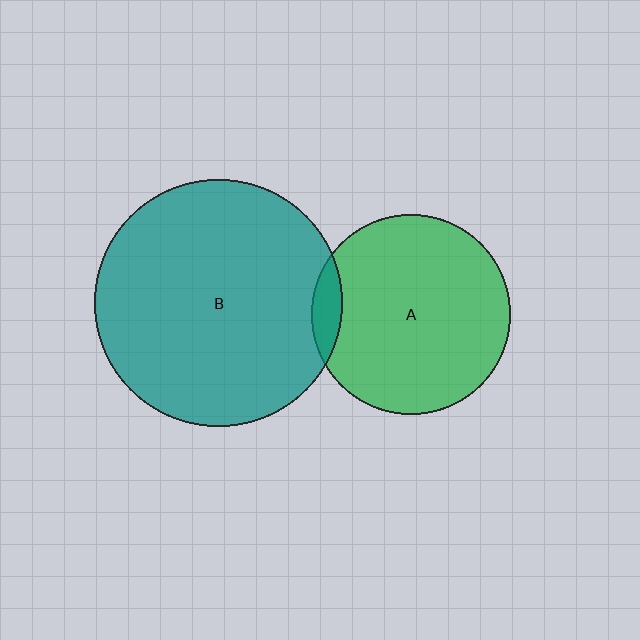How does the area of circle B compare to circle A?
Approximately 1.5 times.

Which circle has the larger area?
Circle B (teal).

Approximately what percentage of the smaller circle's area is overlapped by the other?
Approximately 5%.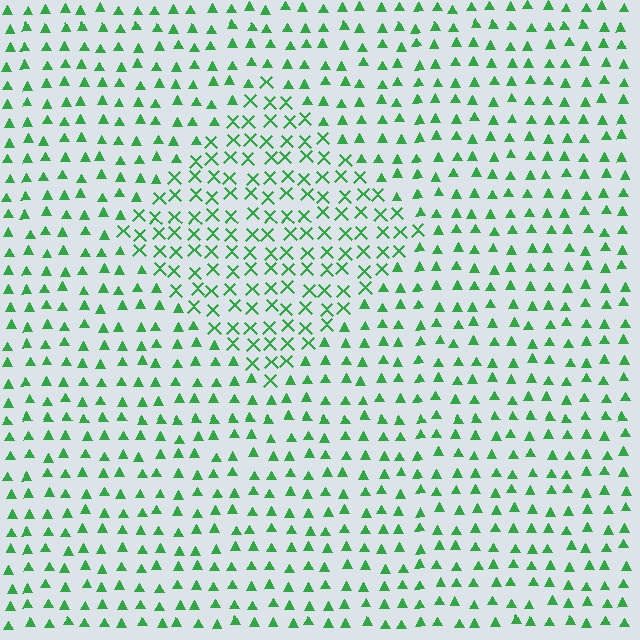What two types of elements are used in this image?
The image uses X marks inside the diamond region and triangles outside it.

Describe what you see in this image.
The image is filled with small green elements arranged in a uniform grid. A diamond-shaped region contains X marks, while the surrounding area contains triangles. The boundary is defined purely by the change in element shape.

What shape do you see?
I see a diamond.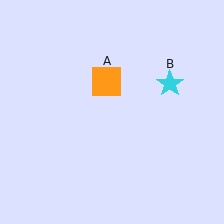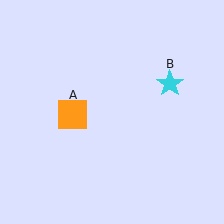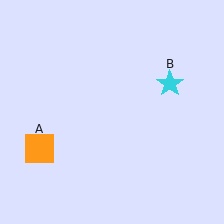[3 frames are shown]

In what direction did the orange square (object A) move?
The orange square (object A) moved down and to the left.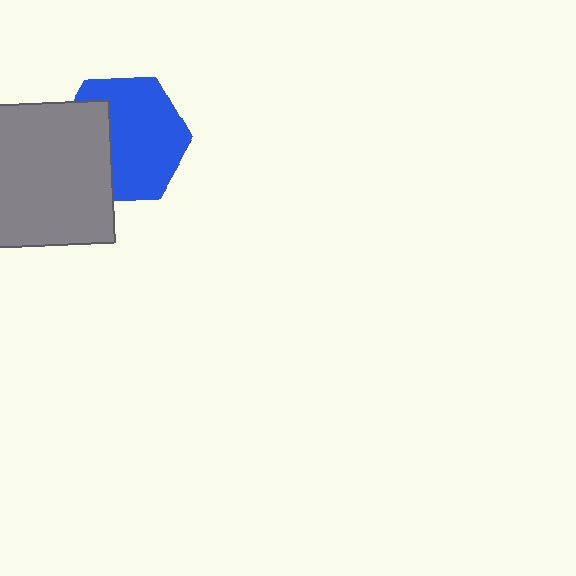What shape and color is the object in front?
The object in front is a gray rectangle.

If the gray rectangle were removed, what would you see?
You would see the complete blue hexagon.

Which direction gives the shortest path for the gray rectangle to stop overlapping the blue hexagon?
Moving left gives the shortest separation.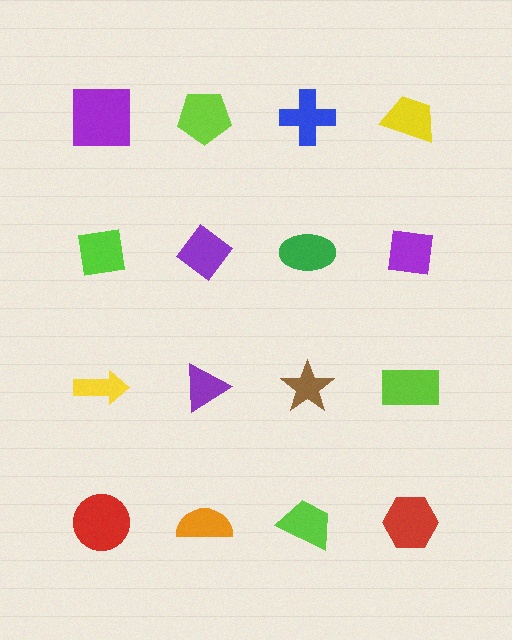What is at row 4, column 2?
An orange semicircle.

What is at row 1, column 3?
A blue cross.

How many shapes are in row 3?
4 shapes.